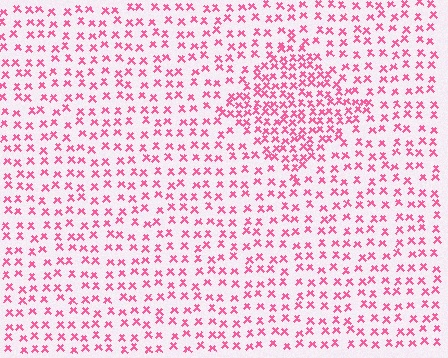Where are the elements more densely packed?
The elements are more densely packed inside the diamond boundary.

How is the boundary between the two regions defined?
The boundary is defined by a change in element density (approximately 1.9x ratio). All elements are the same color, size, and shape.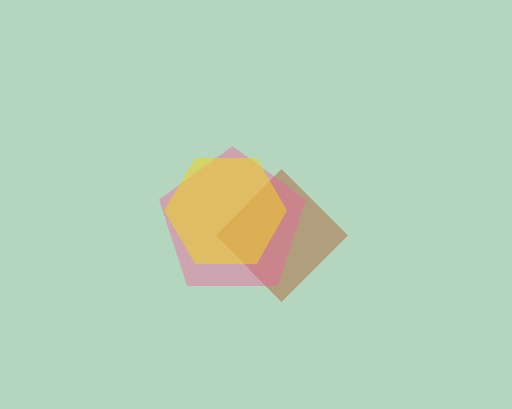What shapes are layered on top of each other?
The layered shapes are: a brown diamond, a pink pentagon, a yellow hexagon.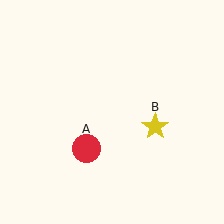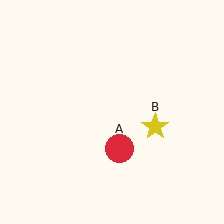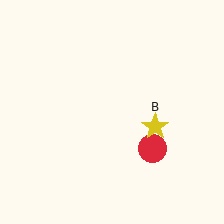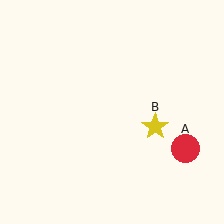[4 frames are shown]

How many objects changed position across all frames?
1 object changed position: red circle (object A).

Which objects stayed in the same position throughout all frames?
Yellow star (object B) remained stationary.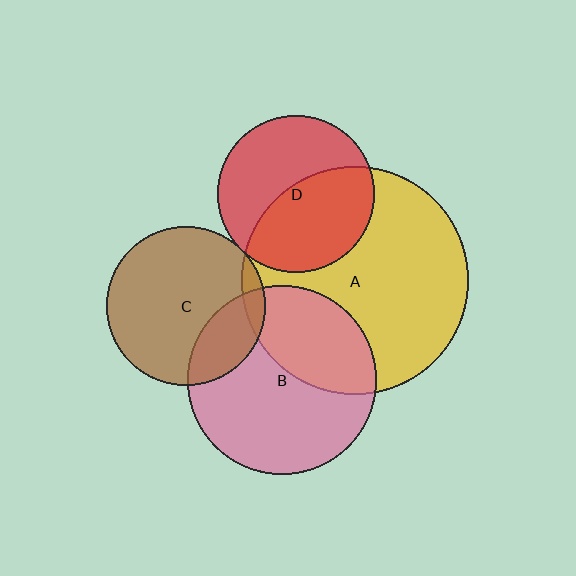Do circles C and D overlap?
Yes.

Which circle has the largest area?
Circle A (yellow).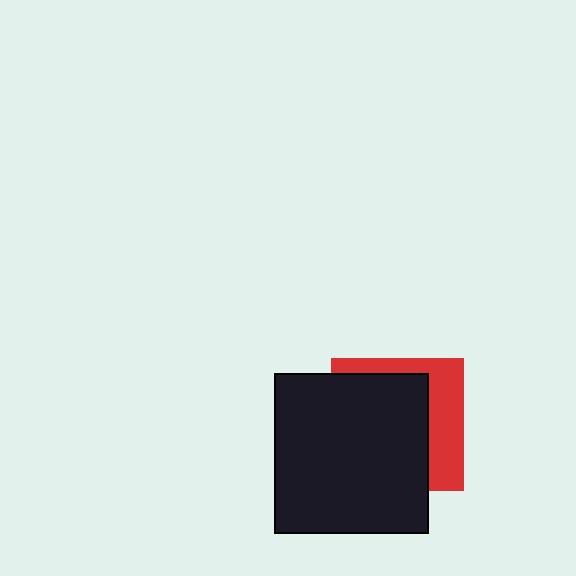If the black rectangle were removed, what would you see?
You would see the complete red square.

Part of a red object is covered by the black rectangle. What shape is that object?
It is a square.